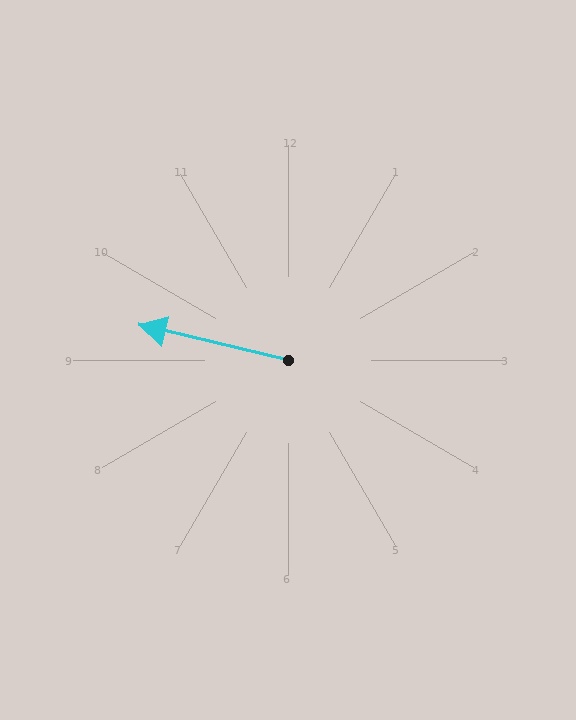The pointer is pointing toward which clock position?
Roughly 9 o'clock.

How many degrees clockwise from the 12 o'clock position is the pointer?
Approximately 283 degrees.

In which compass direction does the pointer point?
West.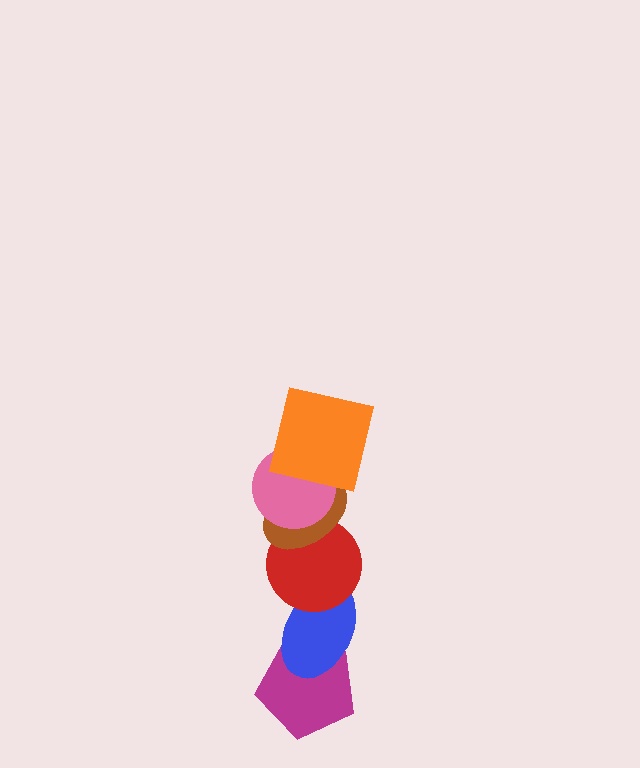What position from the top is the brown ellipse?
The brown ellipse is 3rd from the top.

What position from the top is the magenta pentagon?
The magenta pentagon is 6th from the top.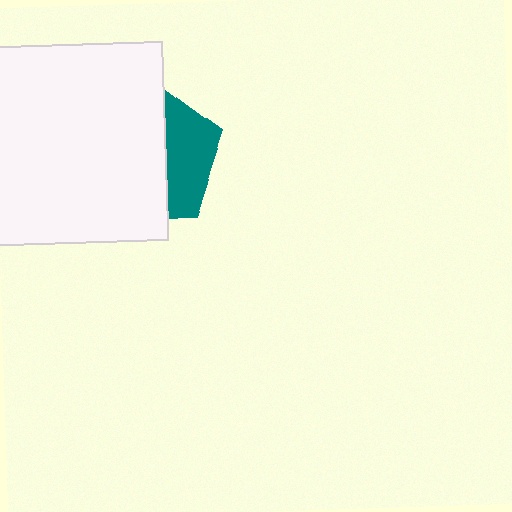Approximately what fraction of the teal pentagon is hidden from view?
Roughly 66% of the teal pentagon is hidden behind the white square.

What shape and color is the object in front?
The object in front is a white square.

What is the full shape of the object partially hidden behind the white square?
The partially hidden object is a teal pentagon.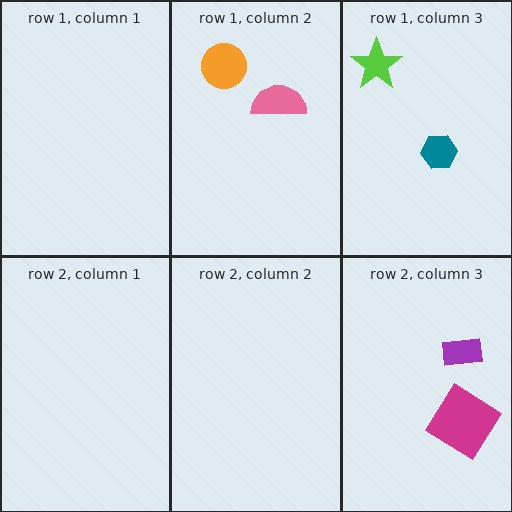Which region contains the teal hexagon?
The row 1, column 3 region.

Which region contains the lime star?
The row 1, column 3 region.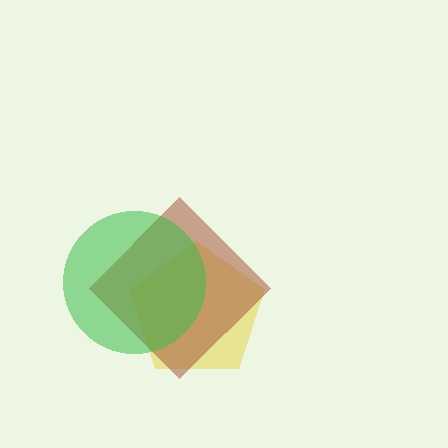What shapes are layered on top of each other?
The layered shapes are: a yellow pentagon, a brown diamond, a green circle.